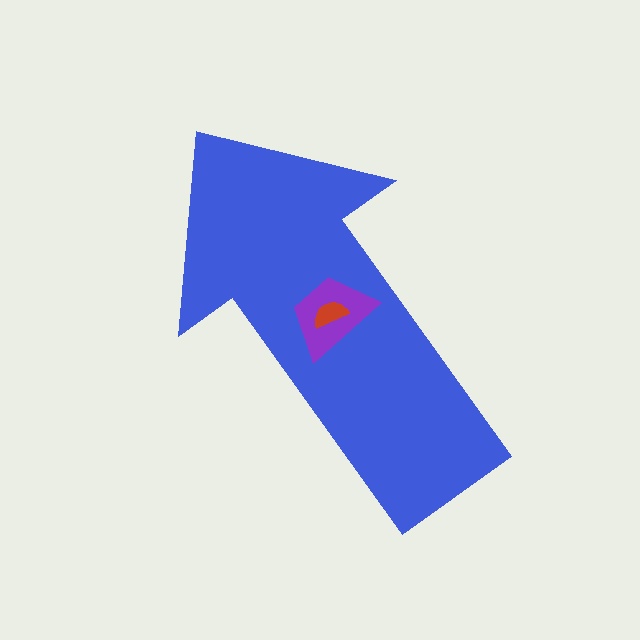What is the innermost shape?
The red semicircle.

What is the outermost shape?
The blue arrow.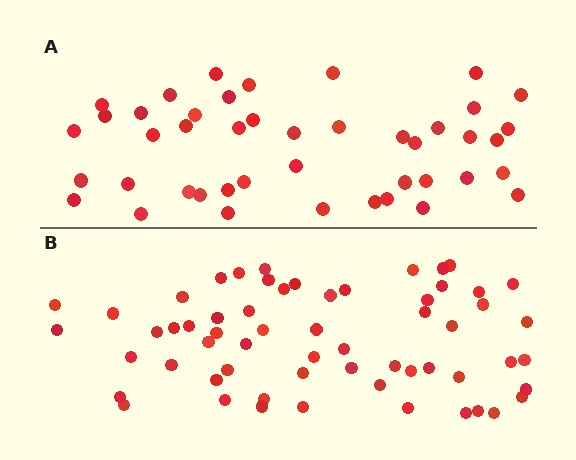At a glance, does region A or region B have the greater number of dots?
Region B (the bottom region) has more dots.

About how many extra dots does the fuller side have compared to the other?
Region B has approximately 15 more dots than region A.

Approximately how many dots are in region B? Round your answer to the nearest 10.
About 60 dots.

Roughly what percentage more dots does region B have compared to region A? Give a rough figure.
About 35% more.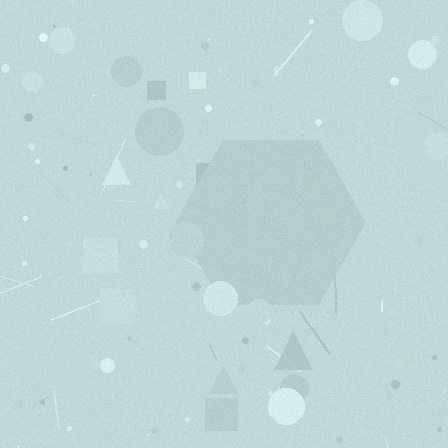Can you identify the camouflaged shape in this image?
The camouflaged shape is a hexagon.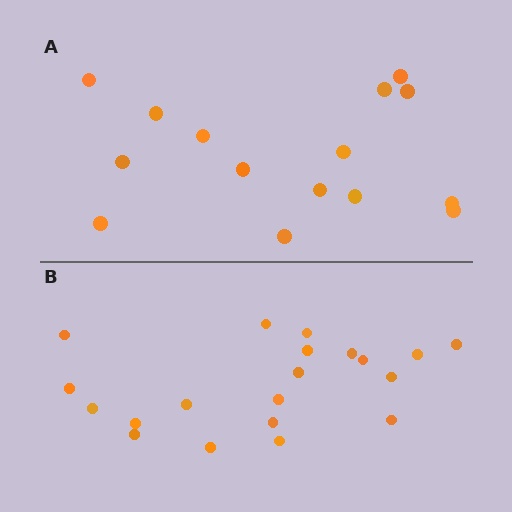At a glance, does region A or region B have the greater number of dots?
Region B (the bottom region) has more dots.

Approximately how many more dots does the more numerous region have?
Region B has about 5 more dots than region A.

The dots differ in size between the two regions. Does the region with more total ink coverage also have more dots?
No. Region A has more total ink coverage because its dots are larger, but region B actually contains more individual dots. Total area can be misleading — the number of items is what matters here.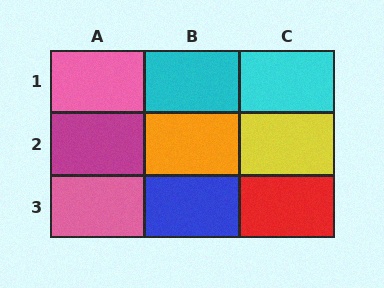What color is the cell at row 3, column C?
Red.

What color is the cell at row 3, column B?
Blue.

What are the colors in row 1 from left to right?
Pink, cyan, cyan.